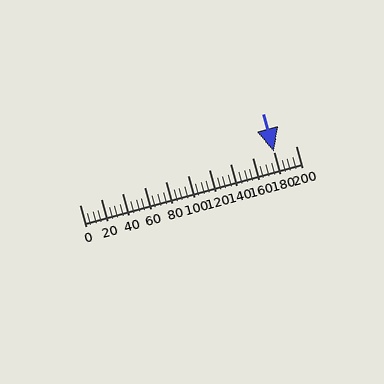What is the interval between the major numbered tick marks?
The major tick marks are spaced 20 units apart.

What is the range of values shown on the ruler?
The ruler shows values from 0 to 200.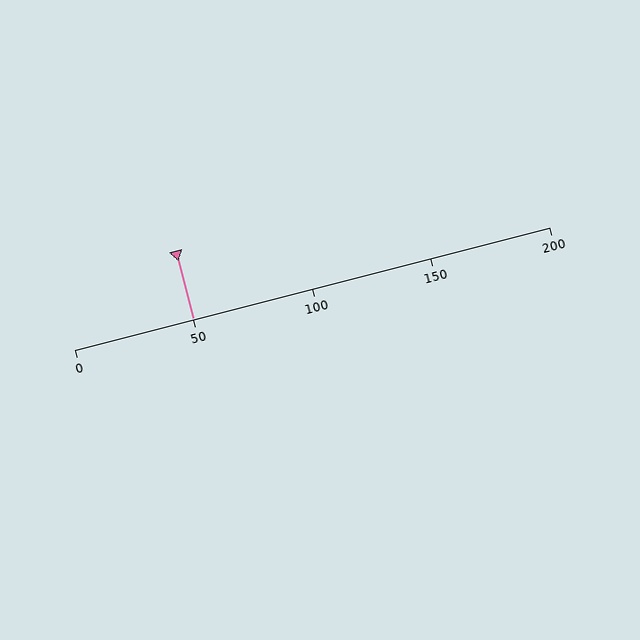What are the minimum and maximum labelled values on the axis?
The axis runs from 0 to 200.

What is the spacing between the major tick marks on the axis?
The major ticks are spaced 50 apart.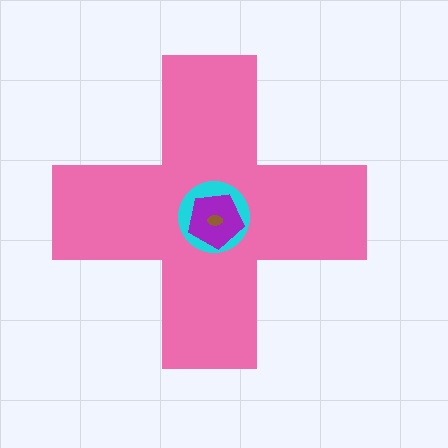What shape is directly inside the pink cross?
The cyan circle.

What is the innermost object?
The brown ellipse.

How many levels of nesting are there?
4.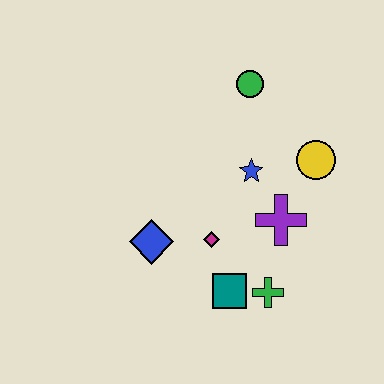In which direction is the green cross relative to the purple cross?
The green cross is below the purple cross.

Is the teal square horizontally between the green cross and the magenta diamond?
Yes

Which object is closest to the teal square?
The green cross is closest to the teal square.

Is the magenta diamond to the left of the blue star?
Yes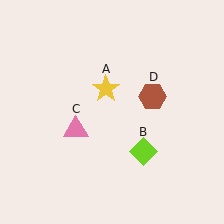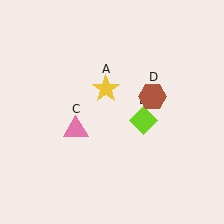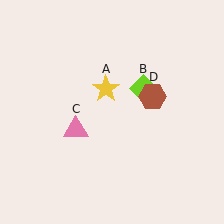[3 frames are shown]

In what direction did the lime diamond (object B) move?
The lime diamond (object B) moved up.